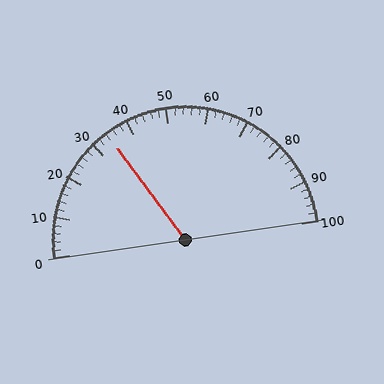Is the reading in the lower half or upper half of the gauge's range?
The reading is in the lower half of the range (0 to 100).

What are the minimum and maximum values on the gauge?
The gauge ranges from 0 to 100.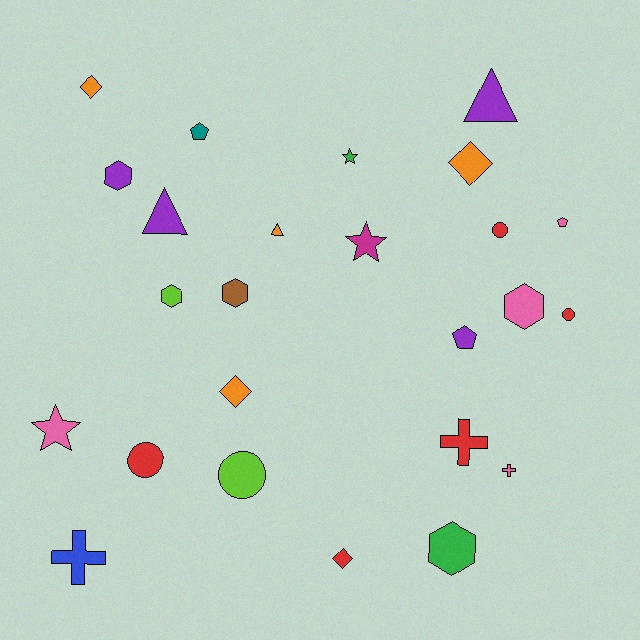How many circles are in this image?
There are 4 circles.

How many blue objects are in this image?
There is 1 blue object.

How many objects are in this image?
There are 25 objects.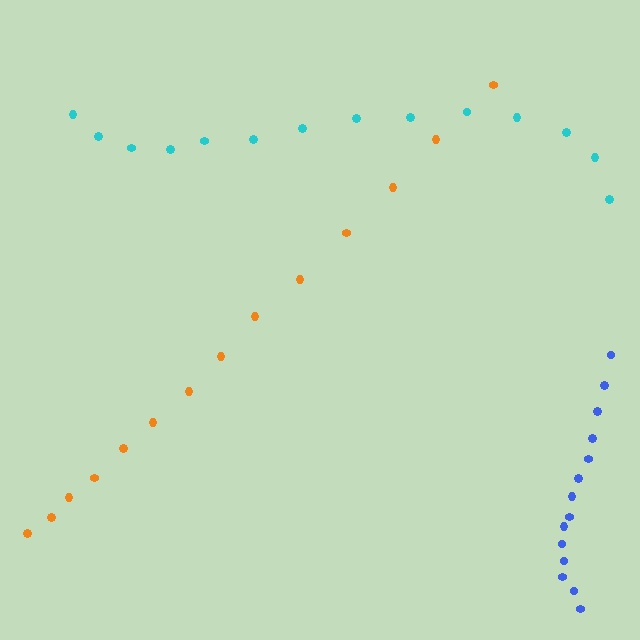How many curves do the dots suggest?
There are 3 distinct paths.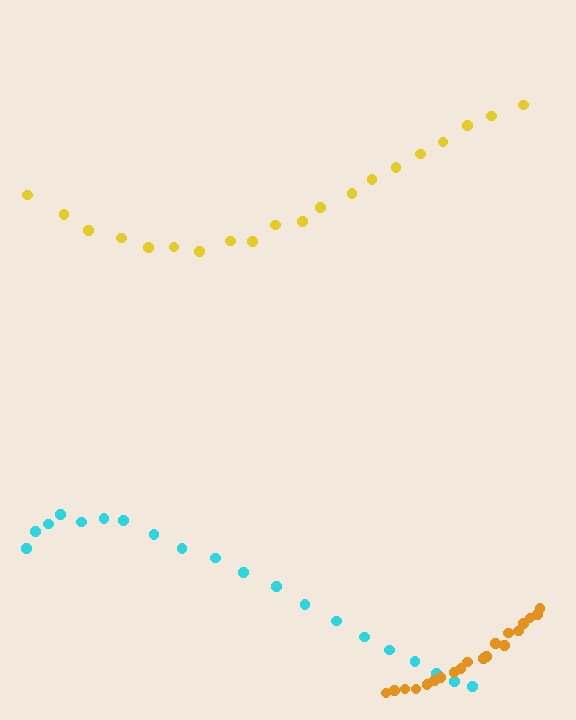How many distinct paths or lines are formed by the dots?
There are 3 distinct paths.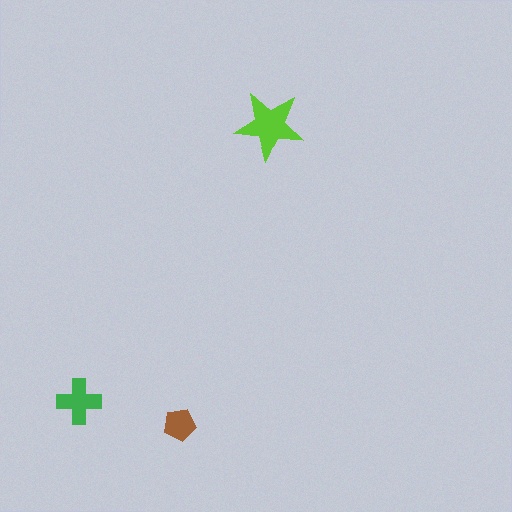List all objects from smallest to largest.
The brown pentagon, the green cross, the lime star.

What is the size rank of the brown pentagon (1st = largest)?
3rd.